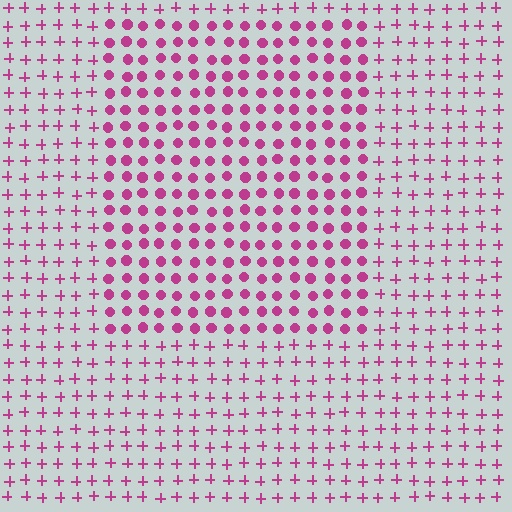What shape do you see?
I see a rectangle.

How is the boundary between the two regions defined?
The boundary is defined by a change in element shape: circles inside vs. plus signs outside. All elements share the same color and spacing.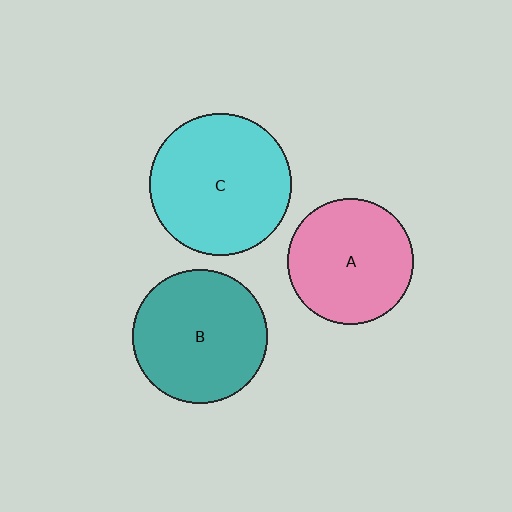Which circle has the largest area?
Circle C (cyan).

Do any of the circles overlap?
No, none of the circles overlap.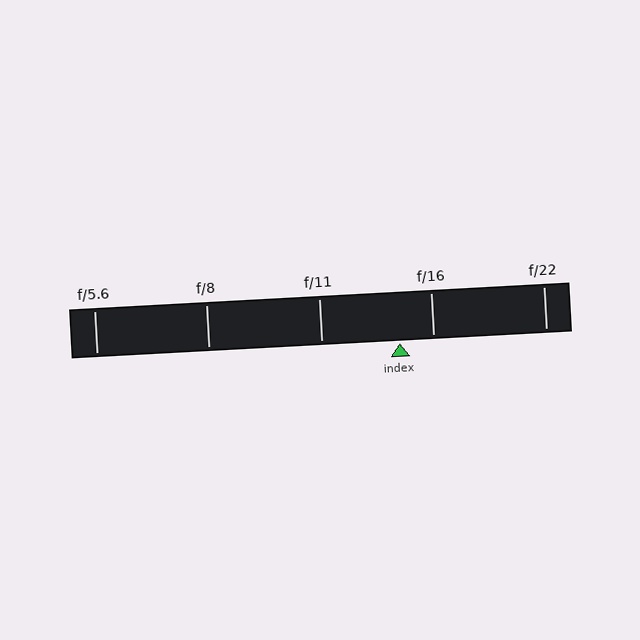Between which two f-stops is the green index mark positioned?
The index mark is between f/11 and f/16.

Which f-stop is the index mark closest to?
The index mark is closest to f/16.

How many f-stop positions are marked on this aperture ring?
There are 5 f-stop positions marked.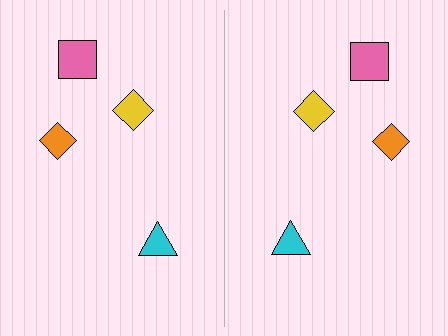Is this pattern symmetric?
Yes, this pattern has bilateral (reflection) symmetry.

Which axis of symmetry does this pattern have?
The pattern has a vertical axis of symmetry running through the center of the image.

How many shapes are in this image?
There are 8 shapes in this image.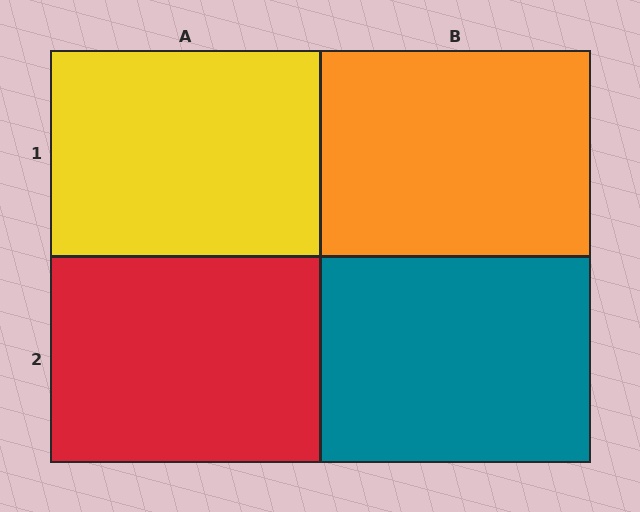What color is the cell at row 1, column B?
Orange.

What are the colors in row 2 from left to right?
Red, teal.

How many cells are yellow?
1 cell is yellow.